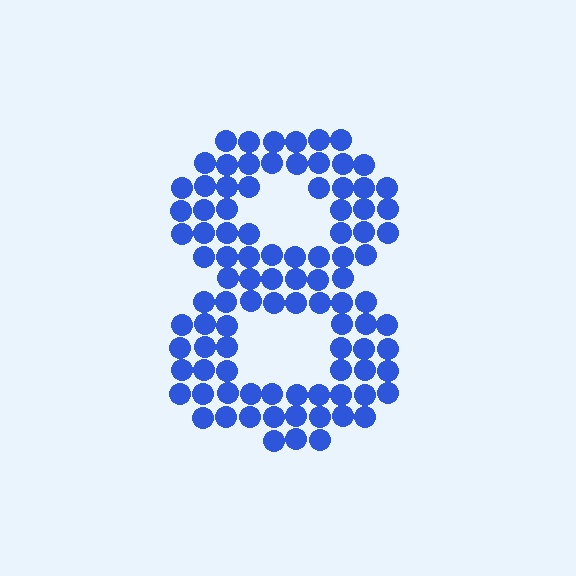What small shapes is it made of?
It is made of small circles.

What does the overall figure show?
The overall figure shows the digit 8.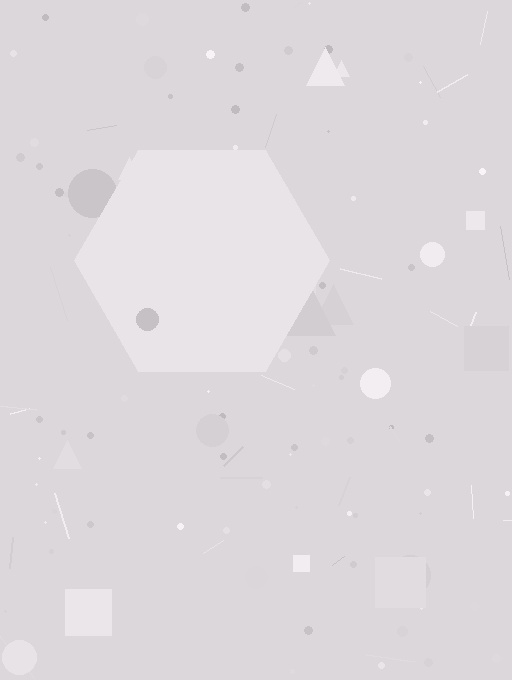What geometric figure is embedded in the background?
A hexagon is embedded in the background.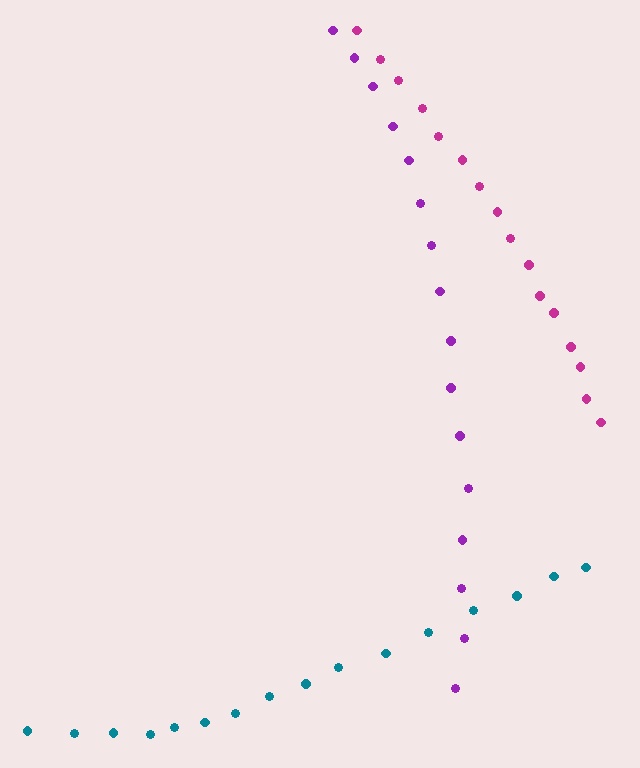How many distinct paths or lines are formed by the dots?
There are 3 distinct paths.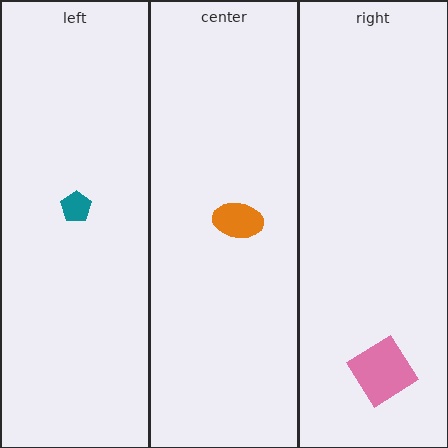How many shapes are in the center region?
1.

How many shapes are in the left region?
1.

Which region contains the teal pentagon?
The left region.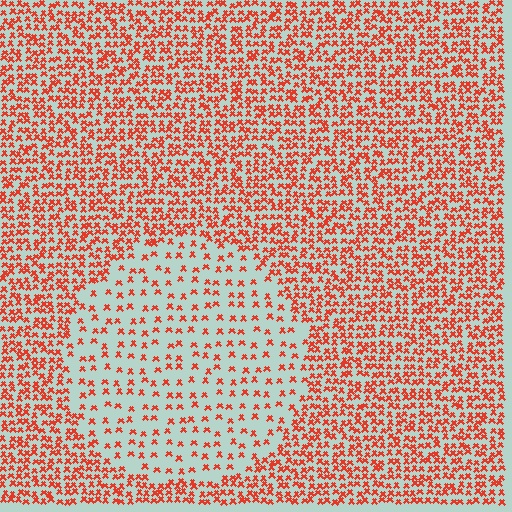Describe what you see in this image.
The image contains small red elements arranged at two different densities. A circle-shaped region is visible where the elements are less densely packed than the surrounding area.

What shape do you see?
I see a circle.